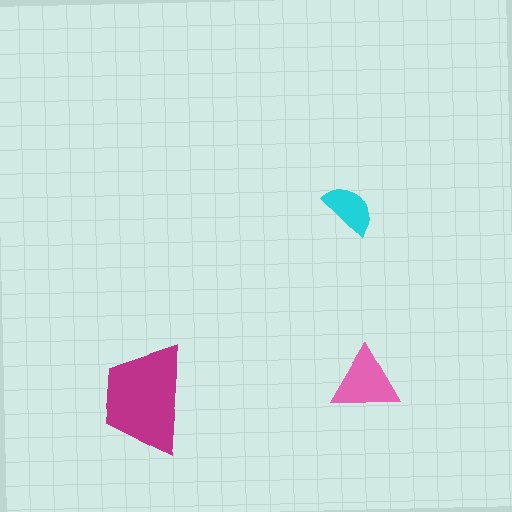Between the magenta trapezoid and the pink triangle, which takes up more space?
The magenta trapezoid.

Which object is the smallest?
The cyan semicircle.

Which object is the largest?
The magenta trapezoid.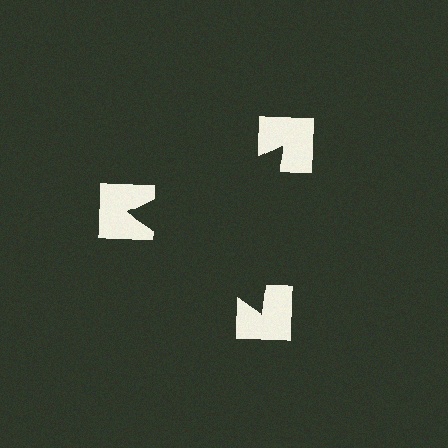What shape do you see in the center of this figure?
An illusory triangle — its edges are inferred from the aligned wedge cuts in the notched squares, not physically drawn.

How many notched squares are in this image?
There are 3 — one at each vertex of the illusory triangle.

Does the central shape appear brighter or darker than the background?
It typically appears slightly darker than the background, even though no actual brightness change is drawn.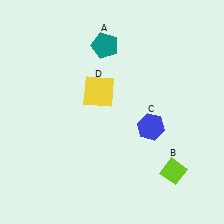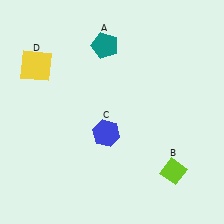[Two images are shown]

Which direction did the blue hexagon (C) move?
The blue hexagon (C) moved left.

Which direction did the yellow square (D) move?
The yellow square (D) moved left.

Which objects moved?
The objects that moved are: the blue hexagon (C), the yellow square (D).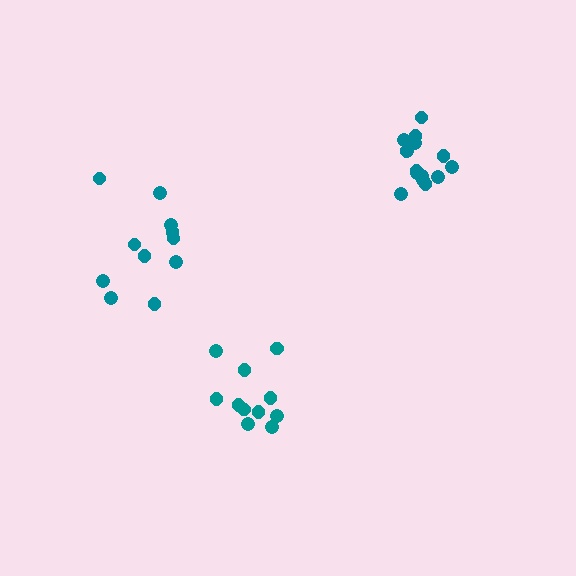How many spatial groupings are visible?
There are 3 spatial groupings.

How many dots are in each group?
Group 1: 11 dots, Group 2: 15 dots, Group 3: 11 dots (37 total).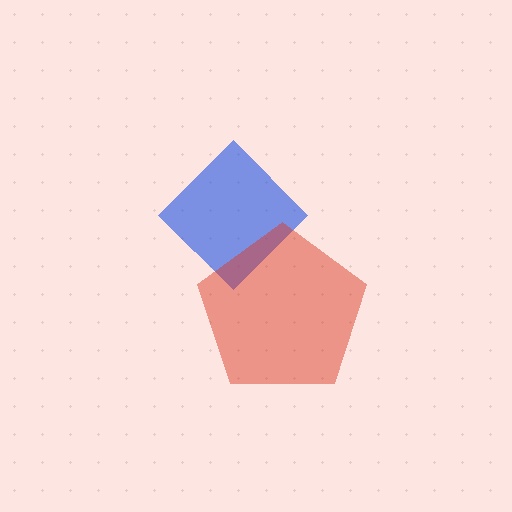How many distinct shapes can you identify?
There are 2 distinct shapes: a blue diamond, a red pentagon.